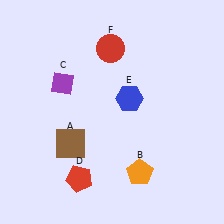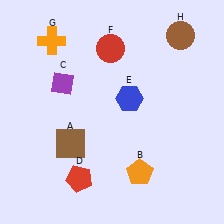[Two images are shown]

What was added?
An orange cross (G), a brown circle (H) were added in Image 2.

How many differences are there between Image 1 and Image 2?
There are 2 differences between the two images.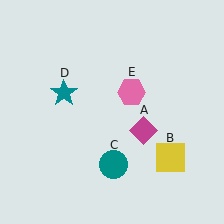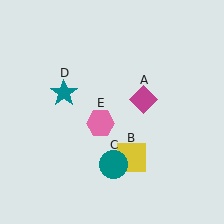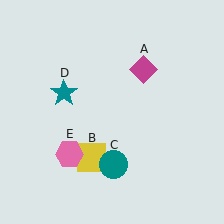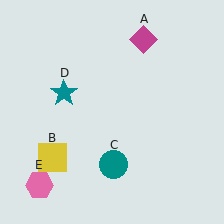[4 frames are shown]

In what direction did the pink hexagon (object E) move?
The pink hexagon (object E) moved down and to the left.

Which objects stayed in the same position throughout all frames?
Teal circle (object C) and teal star (object D) remained stationary.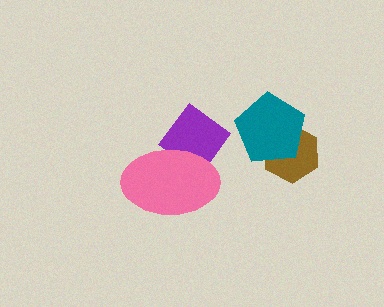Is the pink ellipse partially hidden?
No, no other shape covers it.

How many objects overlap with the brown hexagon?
1 object overlaps with the brown hexagon.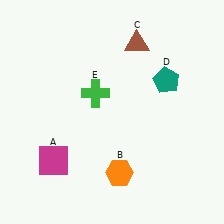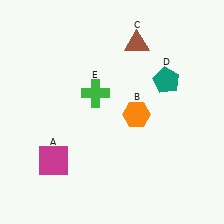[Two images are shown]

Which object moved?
The orange hexagon (B) moved up.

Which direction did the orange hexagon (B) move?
The orange hexagon (B) moved up.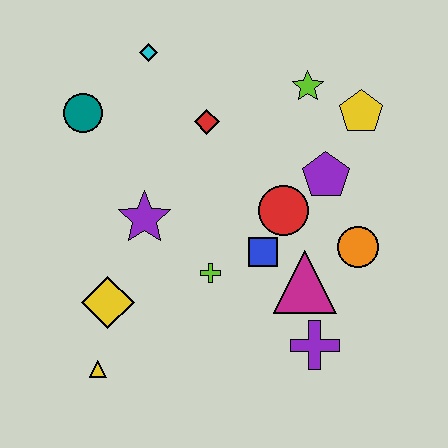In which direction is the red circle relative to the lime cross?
The red circle is to the right of the lime cross.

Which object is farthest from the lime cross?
The cyan diamond is farthest from the lime cross.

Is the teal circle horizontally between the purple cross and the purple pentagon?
No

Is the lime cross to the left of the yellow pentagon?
Yes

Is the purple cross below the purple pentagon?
Yes